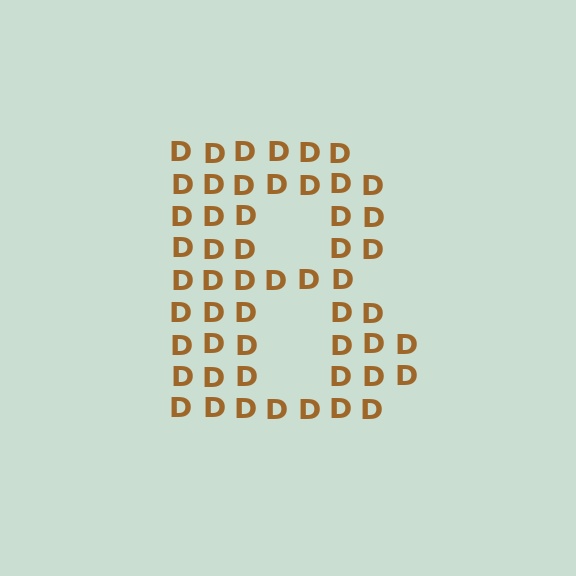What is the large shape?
The large shape is the letter B.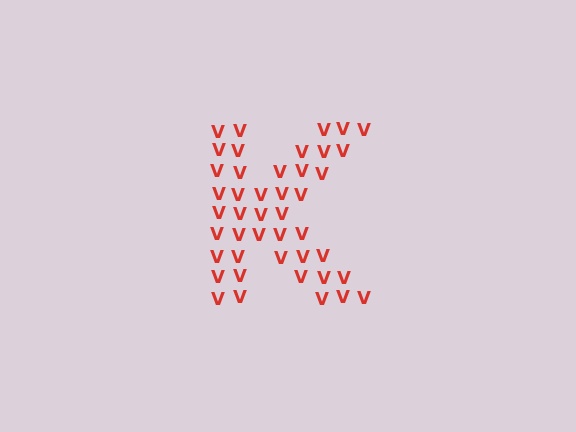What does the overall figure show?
The overall figure shows the letter K.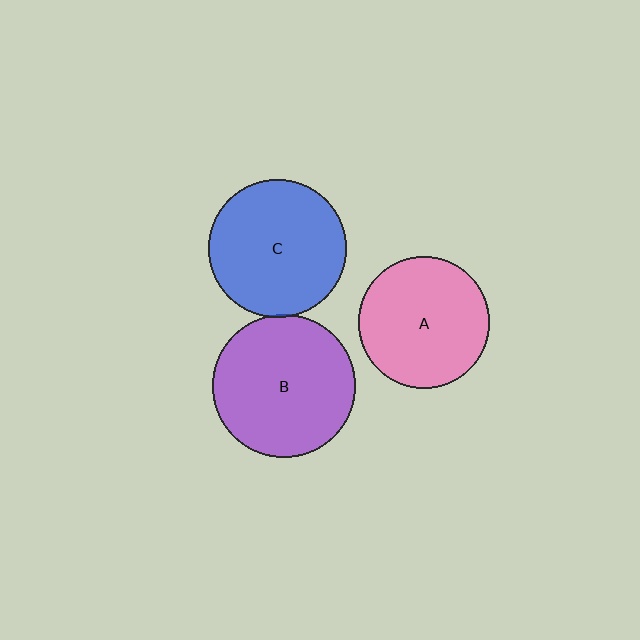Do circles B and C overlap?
Yes.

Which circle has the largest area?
Circle B (purple).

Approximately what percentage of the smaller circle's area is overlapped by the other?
Approximately 5%.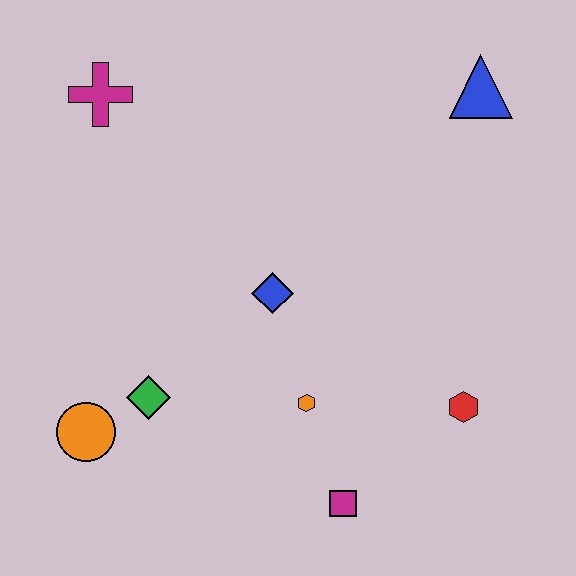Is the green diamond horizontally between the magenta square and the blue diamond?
No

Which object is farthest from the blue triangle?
The orange circle is farthest from the blue triangle.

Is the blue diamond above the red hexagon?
Yes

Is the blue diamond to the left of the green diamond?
No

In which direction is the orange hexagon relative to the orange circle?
The orange hexagon is to the right of the orange circle.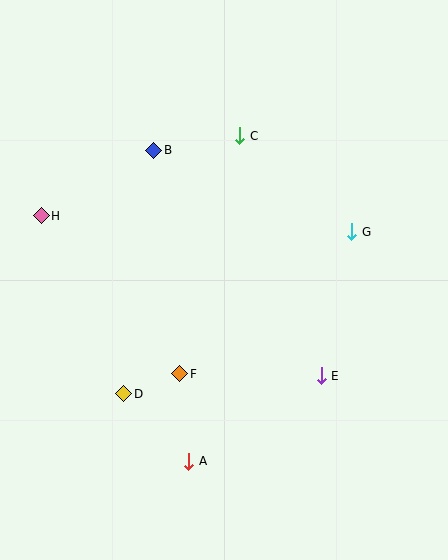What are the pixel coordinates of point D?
Point D is at (124, 394).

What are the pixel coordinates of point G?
Point G is at (352, 232).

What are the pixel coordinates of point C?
Point C is at (240, 136).